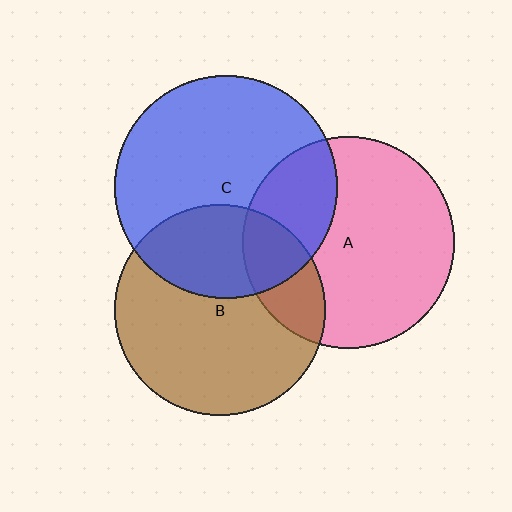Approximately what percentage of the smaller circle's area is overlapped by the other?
Approximately 20%.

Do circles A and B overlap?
Yes.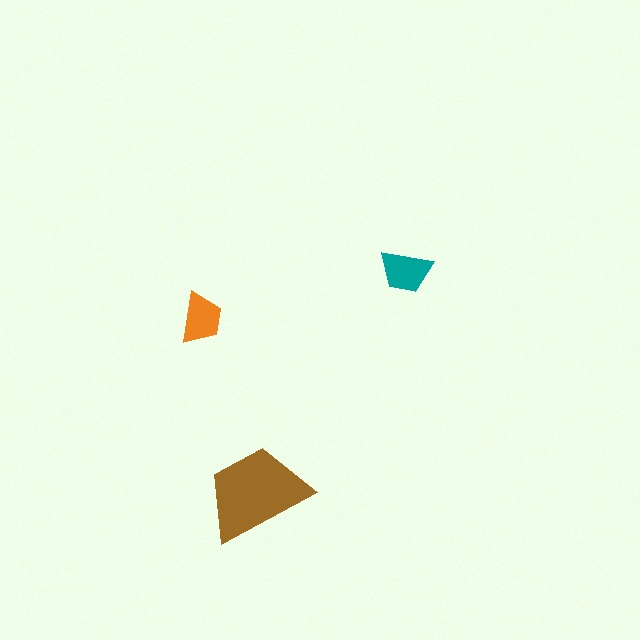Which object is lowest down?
The brown trapezoid is bottommost.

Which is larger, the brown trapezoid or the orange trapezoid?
The brown one.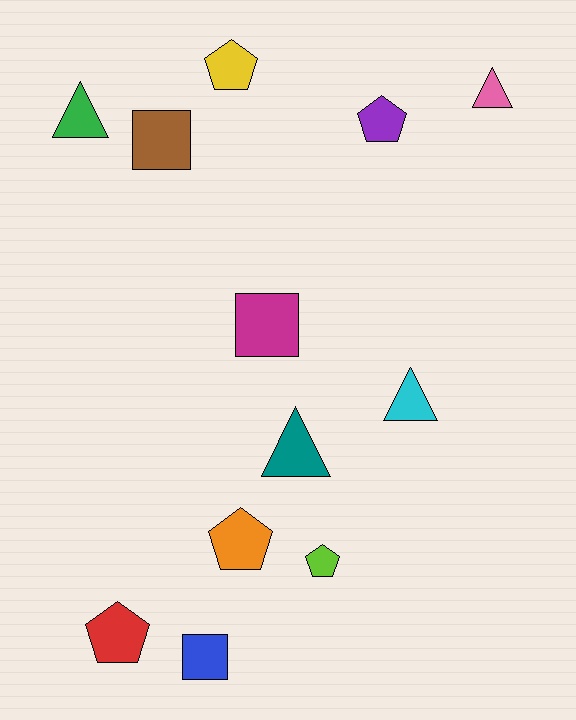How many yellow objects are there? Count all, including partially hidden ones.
There is 1 yellow object.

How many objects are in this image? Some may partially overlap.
There are 12 objects.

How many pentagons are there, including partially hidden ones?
There are 5 pentagons.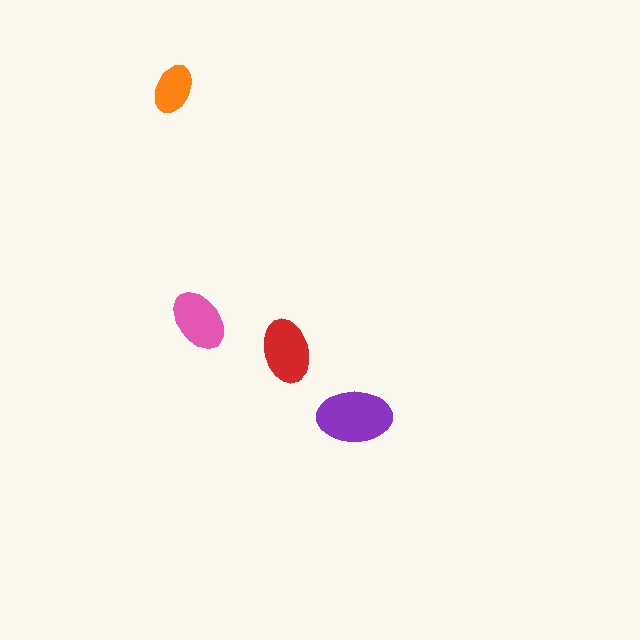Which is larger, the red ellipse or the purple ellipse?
The purple one.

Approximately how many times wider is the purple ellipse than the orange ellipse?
About 1.5 times wider.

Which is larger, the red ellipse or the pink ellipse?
The red one.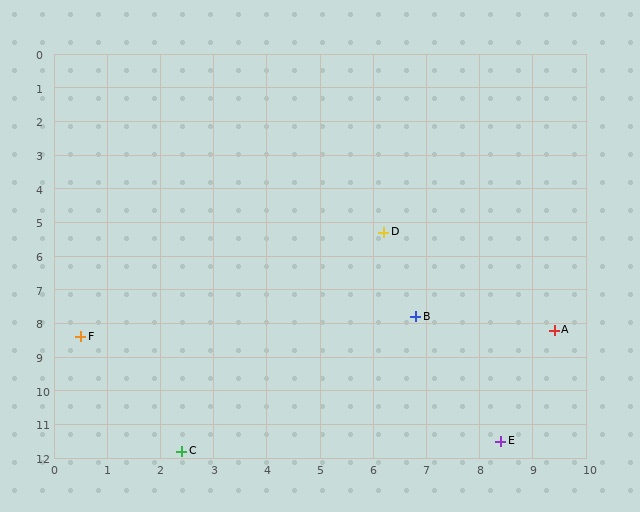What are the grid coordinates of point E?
Point E is at approximately (8.4, 11.5).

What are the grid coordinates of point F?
Point F is at approximately (0.5, 8.4).